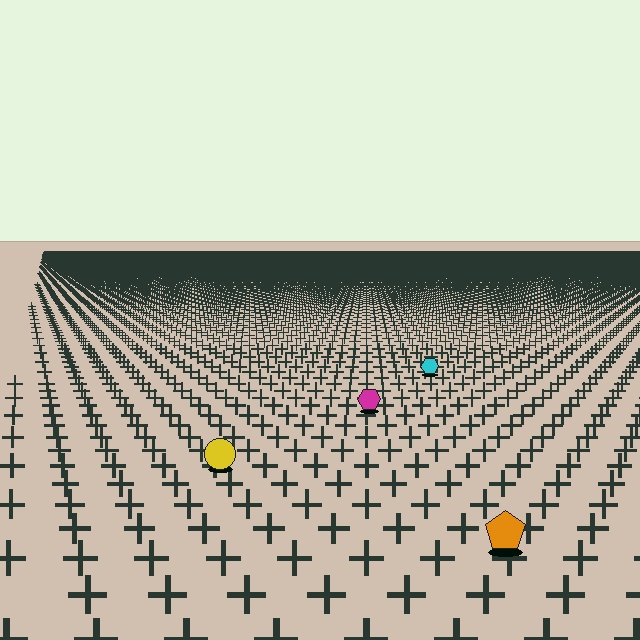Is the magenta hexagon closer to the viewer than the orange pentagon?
No. The orange pentagon is closer — you can tell from the texture gradient: the ground texture is coarser near it.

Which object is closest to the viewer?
The orange pentagon is closest. The texture marks near it are larger and more spread out.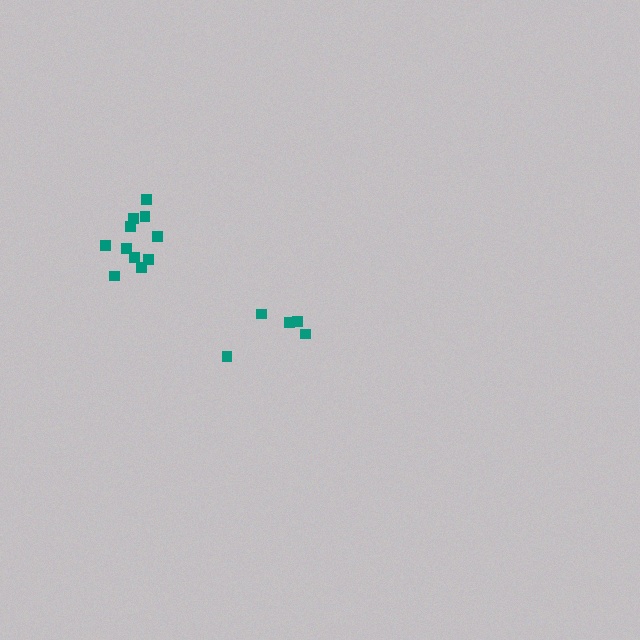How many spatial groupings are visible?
There are 2 spatial groupings.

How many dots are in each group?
Group 1: 11 dots, Group 2: 5 dots (16 total).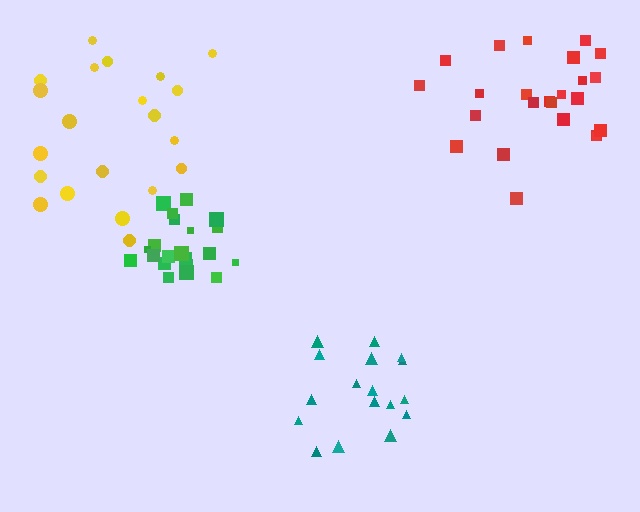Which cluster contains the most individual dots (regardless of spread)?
Red (24).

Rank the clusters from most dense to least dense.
green, teal, yellow, red.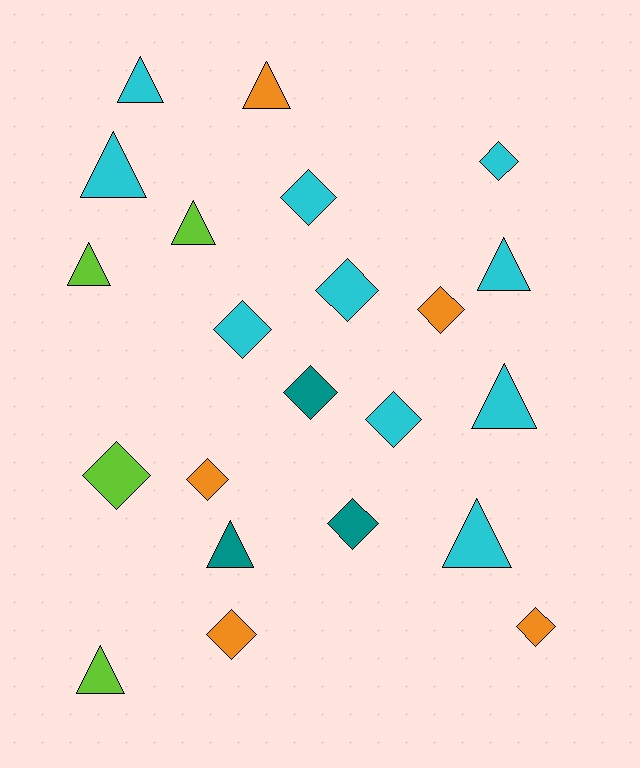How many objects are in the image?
There are 22 objects.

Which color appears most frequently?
Cyan, with 10 objects.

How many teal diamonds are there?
There are 2 teal diamonds.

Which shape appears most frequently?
Diamond, with 12 objects.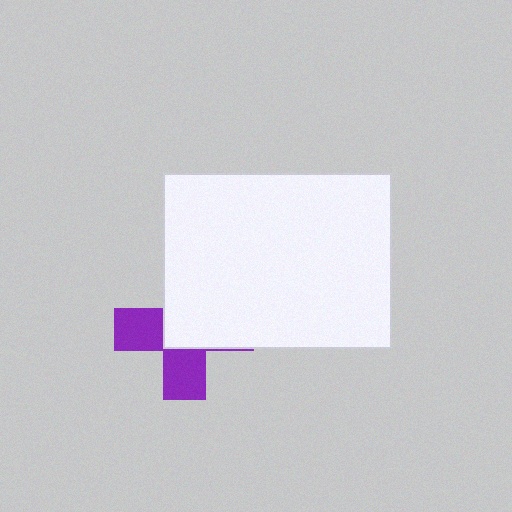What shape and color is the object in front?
The object in front is a white rectangle.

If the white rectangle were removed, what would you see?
You would see the complete purple cross.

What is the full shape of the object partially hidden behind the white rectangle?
The partially hidden object is a purple cross.